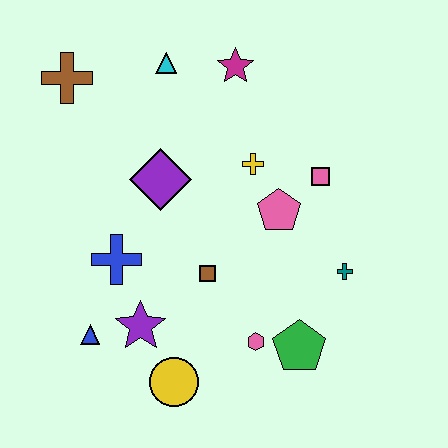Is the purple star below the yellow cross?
Yes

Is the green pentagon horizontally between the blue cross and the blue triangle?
No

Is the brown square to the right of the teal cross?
No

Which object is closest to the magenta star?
The cyan triangle is closest to the magenta star.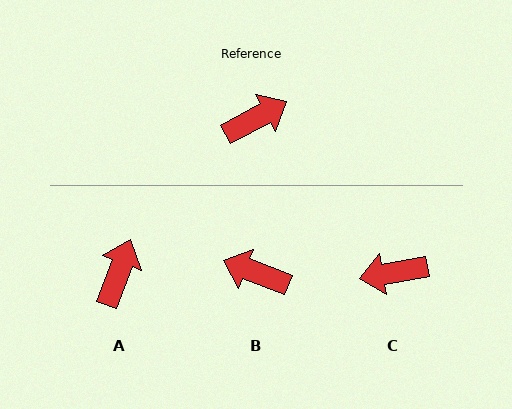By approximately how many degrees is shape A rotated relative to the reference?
Approximately 41 degrees counter-clockwise.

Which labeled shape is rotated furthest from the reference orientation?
C, about 161 degrees away.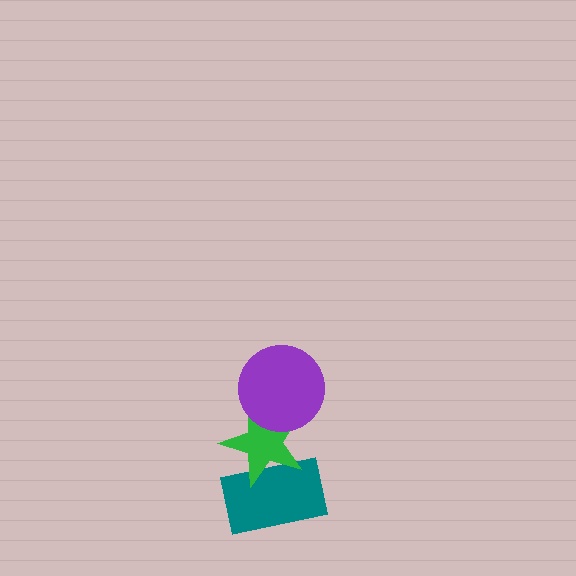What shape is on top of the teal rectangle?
The green star is on top of the teal rectangle.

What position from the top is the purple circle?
The purple circle is 1st from the top.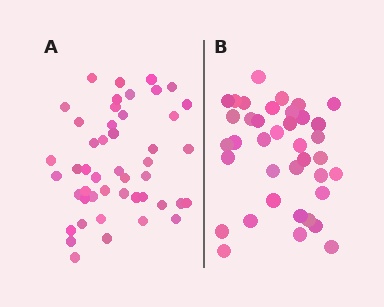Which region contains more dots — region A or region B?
Region A (the left region) has more dots.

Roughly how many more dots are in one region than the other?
Region A has roughly 8 or so more dots than region B.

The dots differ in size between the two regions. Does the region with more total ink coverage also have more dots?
No. Region B has more total ink coverage because its dots are larger, but region A actually contains more individual dots. Total area can be misleading — the number of items is what matters here.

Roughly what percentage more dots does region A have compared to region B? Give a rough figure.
About 25% more.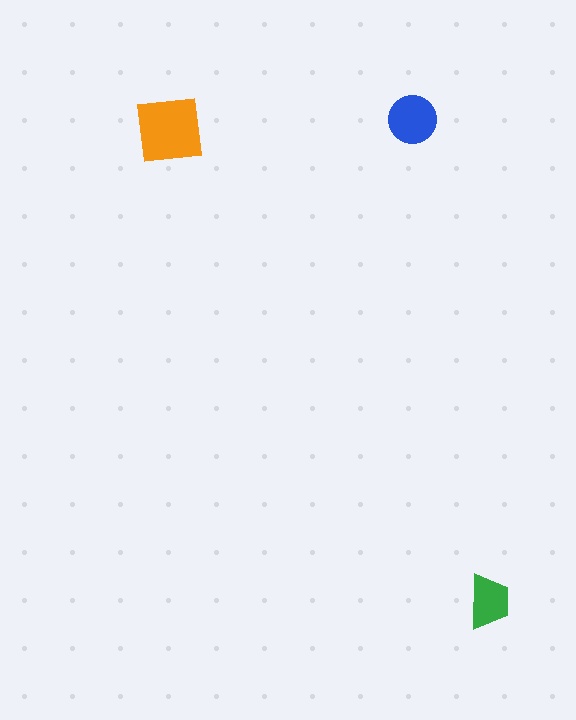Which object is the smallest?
The green trapezoid.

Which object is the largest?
The orange square.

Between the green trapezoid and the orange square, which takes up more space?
The orange square.